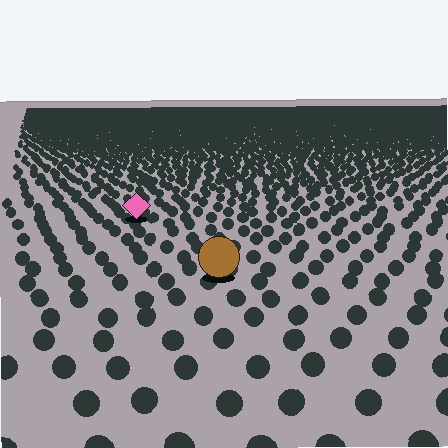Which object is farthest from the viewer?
The pink diamond is farthest from the viewer. It appears smaller and the ground texture around it is denser.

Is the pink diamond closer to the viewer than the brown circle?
No. The brown circle is closer — you can tell from the texture gradient: the ground texture is coarser near it.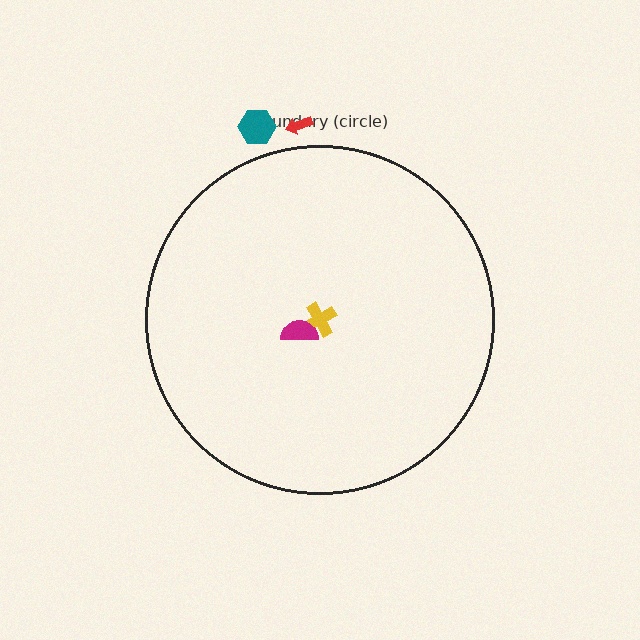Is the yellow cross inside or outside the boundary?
Inside.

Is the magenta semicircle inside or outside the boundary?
Inside.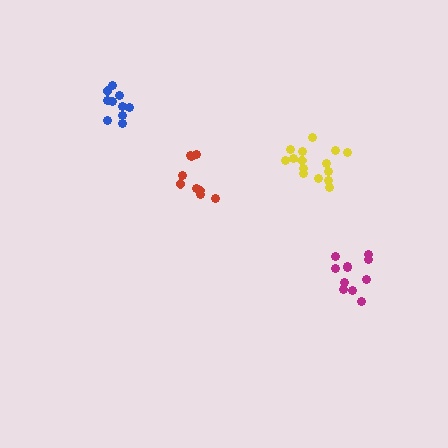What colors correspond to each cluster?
The clusters are colored: red, magenta, yellow, blue.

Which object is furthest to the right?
The magenta cluster is rightmost.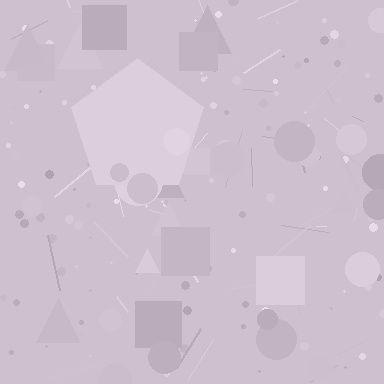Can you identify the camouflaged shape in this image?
The camouflaged shape is a pentagon.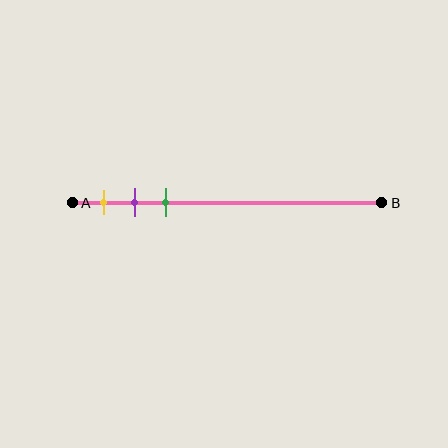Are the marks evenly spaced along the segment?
Yes, the marks are approximately evenly spaced.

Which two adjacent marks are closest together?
The purple and green marks are the closest adjacent pair.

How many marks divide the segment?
There are 3 marks dividing the segment.